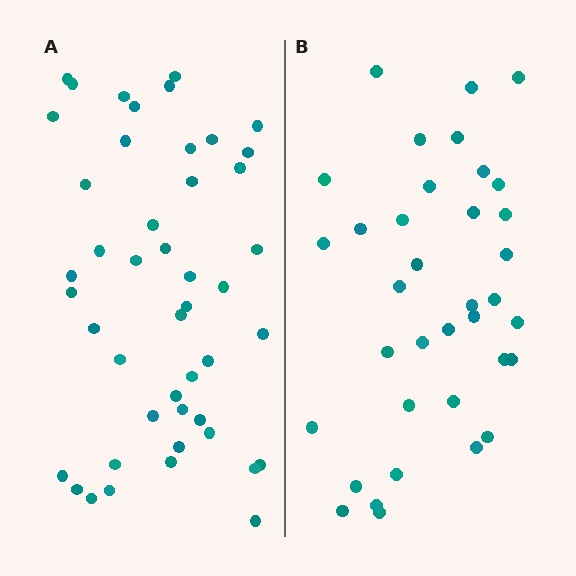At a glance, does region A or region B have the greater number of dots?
Region A (the left region) has more dots.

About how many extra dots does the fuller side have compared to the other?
Region A has roughly 10 or so more dots than region B.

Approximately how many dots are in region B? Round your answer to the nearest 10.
About 40 dots. (The exact count is 36, which rounds to 40.)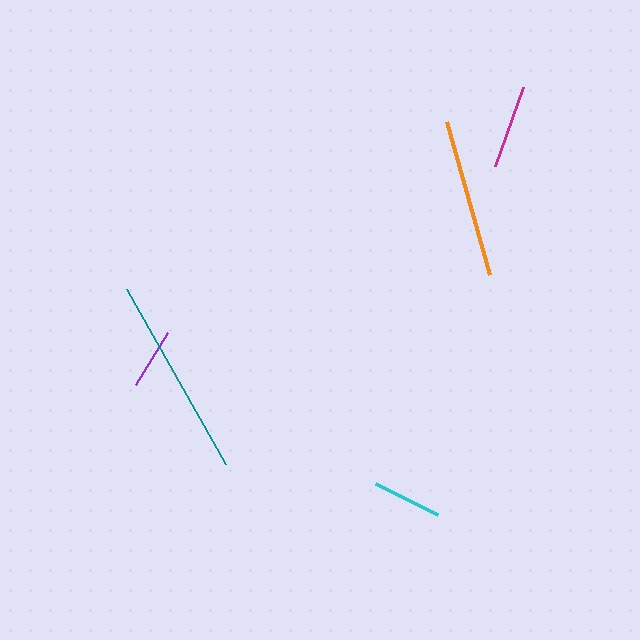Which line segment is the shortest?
The purple line is the shortest at approximately 61 pixels.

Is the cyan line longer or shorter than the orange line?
The orange line is longer than the cyan line.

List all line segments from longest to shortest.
From longest to shortest: teal, orange, magenta, cyan, purple.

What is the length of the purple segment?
The purple segment is approximately 61 pixels long.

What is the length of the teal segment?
The teal segment is approximately 201 pixels long.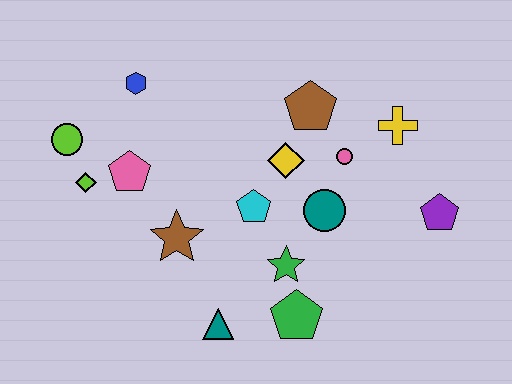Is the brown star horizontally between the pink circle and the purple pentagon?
No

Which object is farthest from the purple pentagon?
The lime circle is farthest from the purple pentagon.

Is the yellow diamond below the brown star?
No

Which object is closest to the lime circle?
The lime diamond is closest to the lime circle.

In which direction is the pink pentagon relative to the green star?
The pink pentagon is to the left of the green star.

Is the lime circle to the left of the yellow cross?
Yes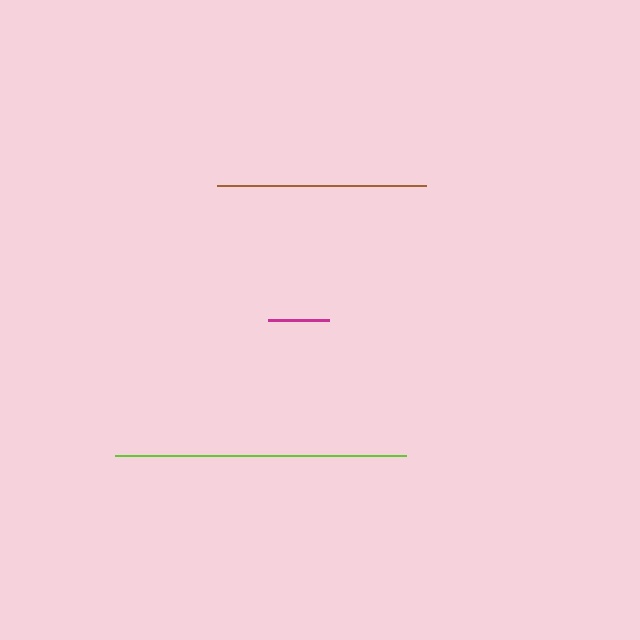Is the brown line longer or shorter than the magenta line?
The brown line is longer than the magenta line.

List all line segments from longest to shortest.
From longest to shortest: lime, brown, magenta.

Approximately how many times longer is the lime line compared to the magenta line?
The lime line is approximately 4.8 times the length of the magenta line.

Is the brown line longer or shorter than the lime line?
The lime line is longer than the brown line.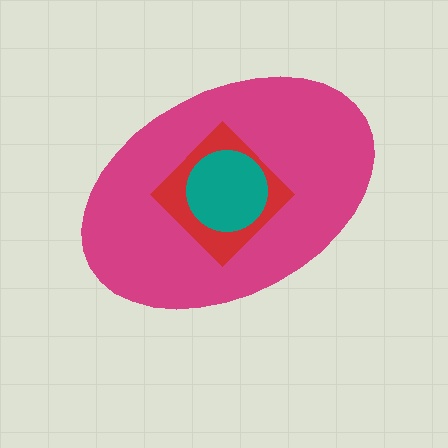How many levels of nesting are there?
3.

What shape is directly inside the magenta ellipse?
The red diamond.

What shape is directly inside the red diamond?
The teal circle.